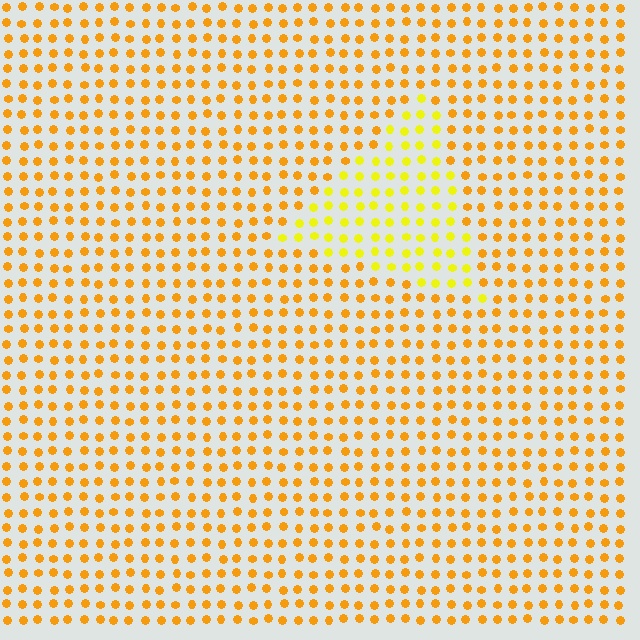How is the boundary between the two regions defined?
The boundary is defined purely by a slight shift in hue (about 26 degrees). Spacing, size, and orientation are identical on both sides.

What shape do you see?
I see a triangle.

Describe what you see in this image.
The image is filled with small orange elements in a uniform arrangement. A triangle-shaped region is visible where the elements are tinted to a slightly different hue, forming a subtle color boundary.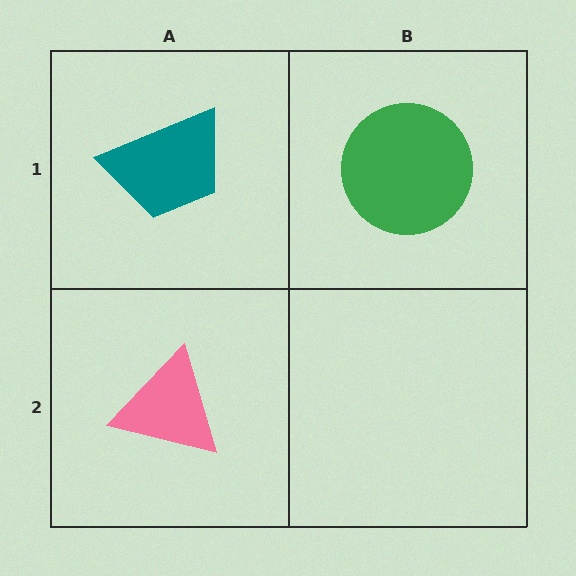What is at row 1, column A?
A teal trapezoid.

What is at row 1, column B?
A green circle.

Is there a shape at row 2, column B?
No, that cell is empty.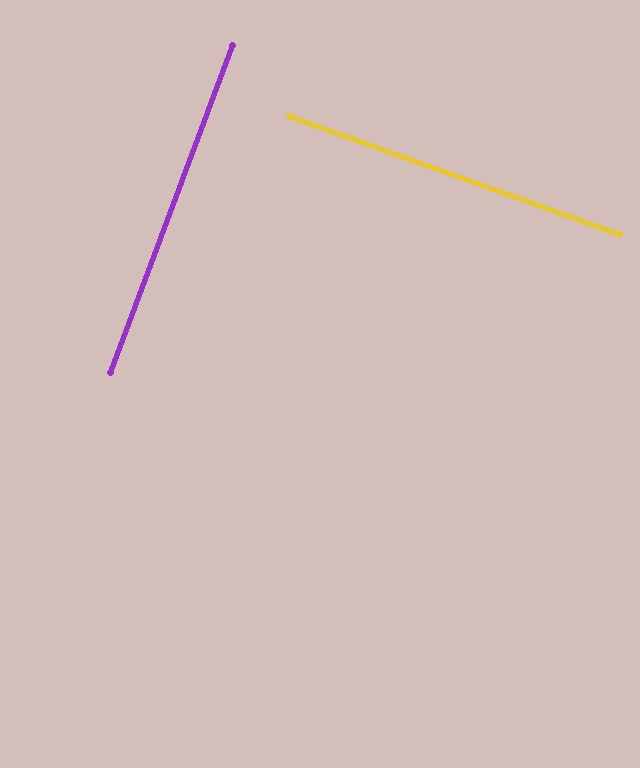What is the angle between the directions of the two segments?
Approximately 89 degrees.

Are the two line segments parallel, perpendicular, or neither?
Perpendicular — they meet at approximately 89°.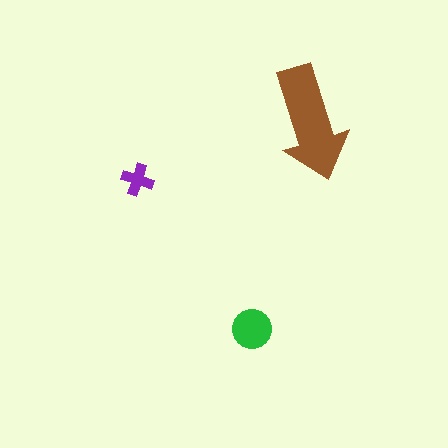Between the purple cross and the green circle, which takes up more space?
The green circle.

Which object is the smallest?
The purple cross.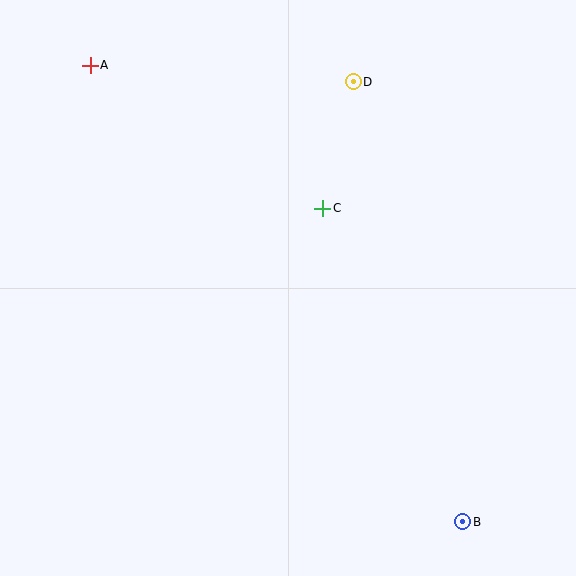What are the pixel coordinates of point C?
Point C is at (323, 208).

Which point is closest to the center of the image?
Point C at (323, 208) is closest to the center.